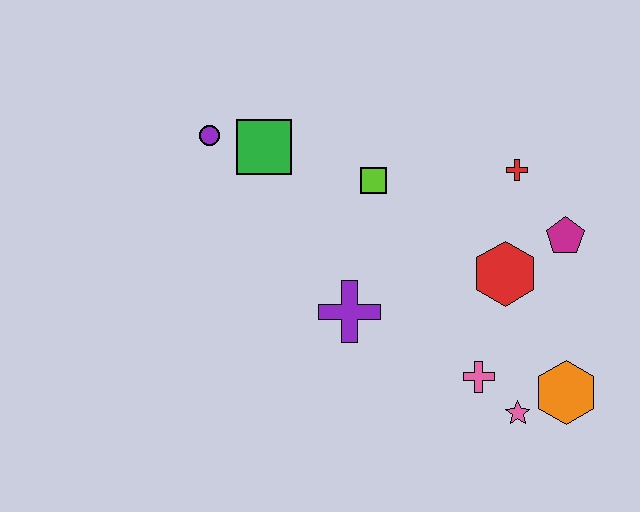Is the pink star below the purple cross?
Yes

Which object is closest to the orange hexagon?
The pink star is closest to the orange hexagon.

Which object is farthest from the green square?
The orange hexagon is farthest from the green square.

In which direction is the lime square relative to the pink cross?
The lime square is above the pink cross.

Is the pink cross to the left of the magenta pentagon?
Yes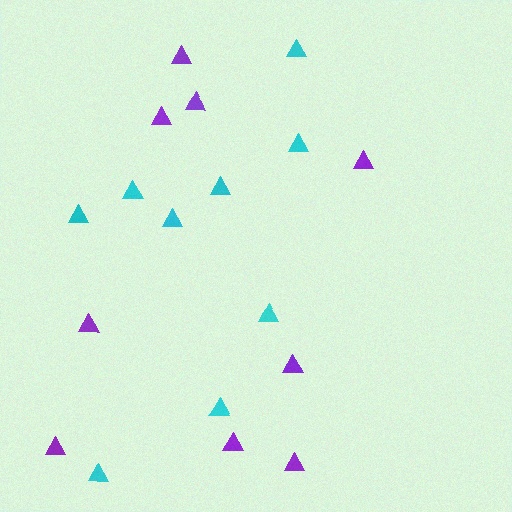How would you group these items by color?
There are 2 groups: one group of purple triangles (9) and one group of cyan triangles (9).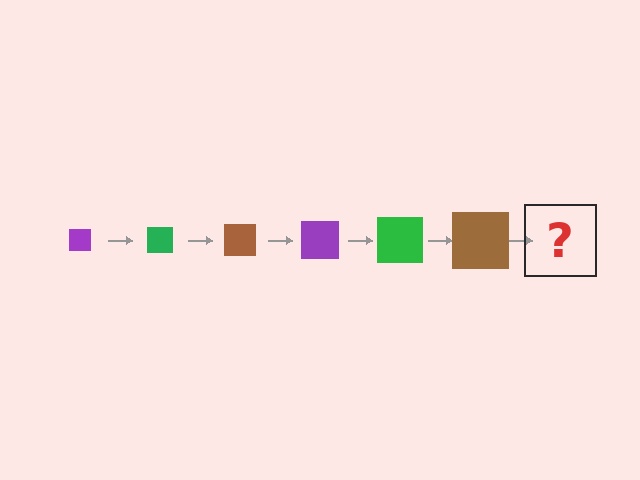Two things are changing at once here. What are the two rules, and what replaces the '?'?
The two rules are that the square grows larger each step and the color cycles through purple, green, and brown. The '?' should be a purple square, larger than the previous one.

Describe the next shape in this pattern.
It should be a purple square, larger than the previous one.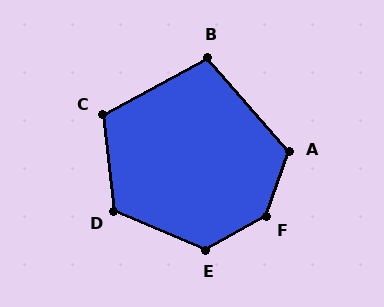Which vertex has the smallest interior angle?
B, at approximately 103 degrees.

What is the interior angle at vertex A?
Approximately 119 degrees (obtuse).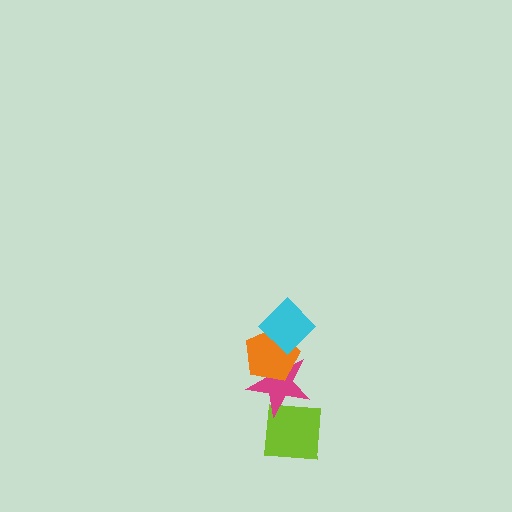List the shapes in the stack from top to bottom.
From top to bottom: the cyan diamond, the orange pentagon, the magenta star, the lime square.